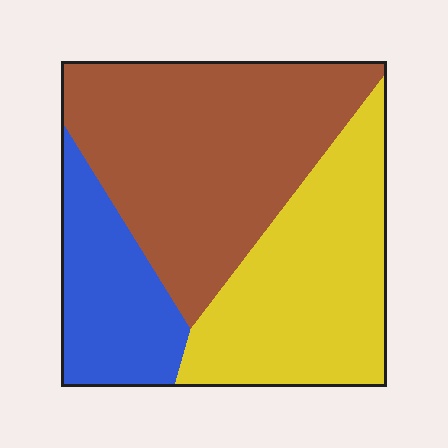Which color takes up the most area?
Brown, at roughly 45%.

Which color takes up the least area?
Blue, at roughly 20%.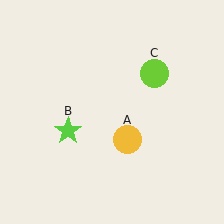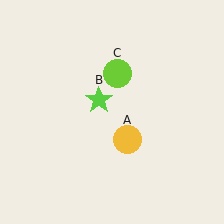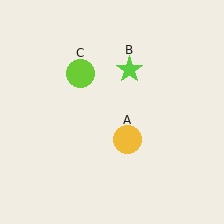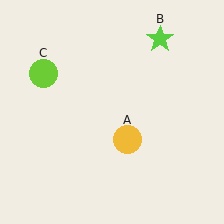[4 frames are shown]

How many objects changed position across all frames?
2 objects changed position: lime star (object B), lime circle (object C).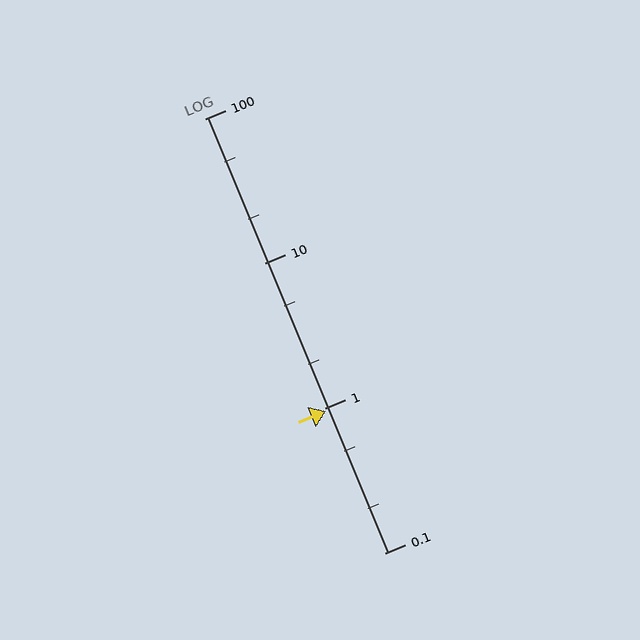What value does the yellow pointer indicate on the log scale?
The pointer indicates approximately 0.96.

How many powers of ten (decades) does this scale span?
The scale spans 3 decades, from 0.1 to 100.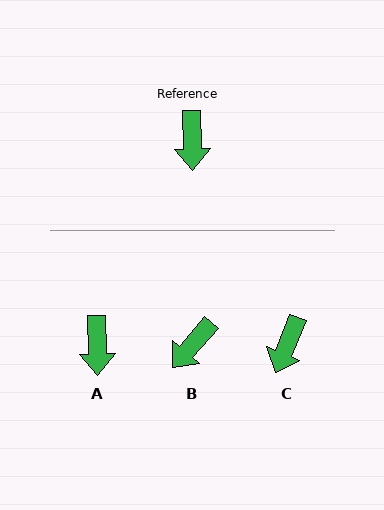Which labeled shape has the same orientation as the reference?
A.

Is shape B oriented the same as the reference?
No, it is off by about 42 degrees.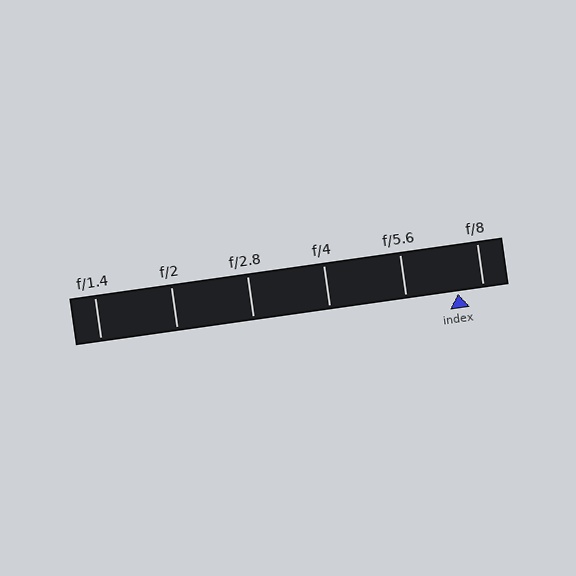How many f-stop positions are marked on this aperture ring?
There are 6 f-stop positions marked.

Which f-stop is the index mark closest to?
The index mark is closest to f/8.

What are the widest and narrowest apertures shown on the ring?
The widest aperture shown is f/1.4 and the narrowest is f/8.